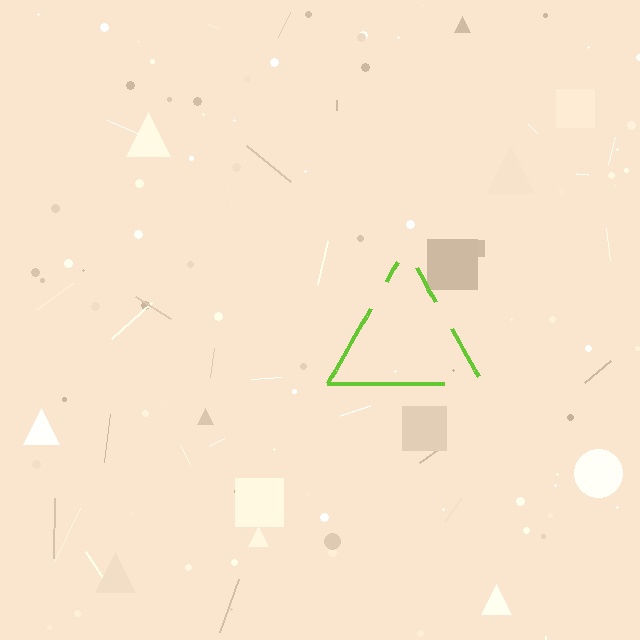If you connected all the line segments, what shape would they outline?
They would outline a triangle.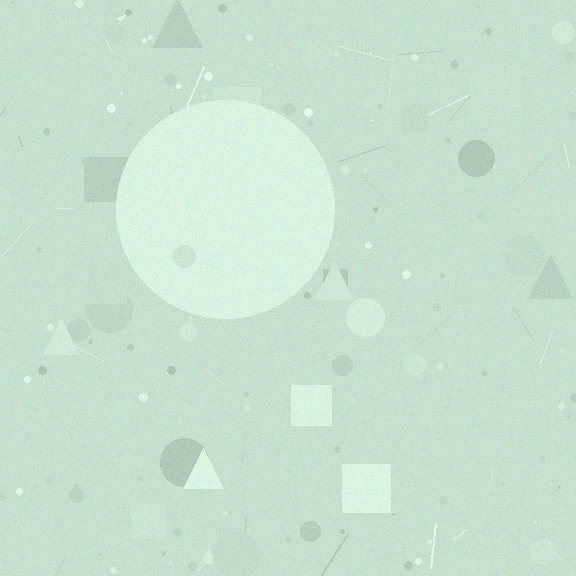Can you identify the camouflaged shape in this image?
The camouflaged shape is a circle.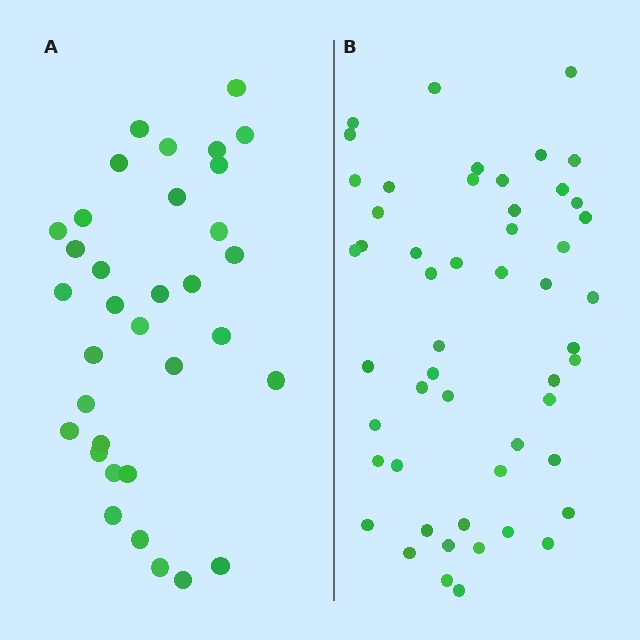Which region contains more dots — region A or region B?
Region B (the right region) has more dots.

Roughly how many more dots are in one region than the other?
Region B has approximately 20 more dots than region A.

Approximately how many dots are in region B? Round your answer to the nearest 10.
About 50 dots. (The exact count is 52, which rounds to 50.)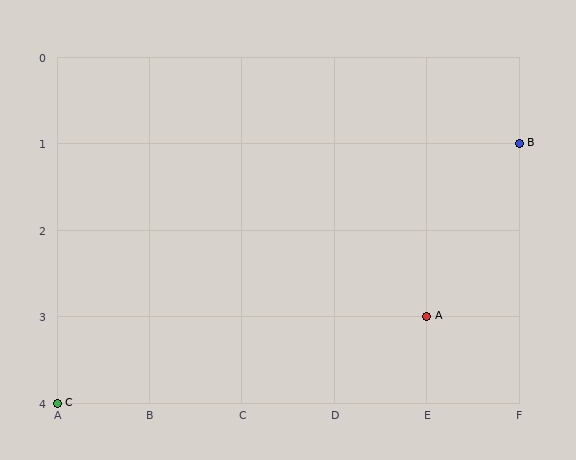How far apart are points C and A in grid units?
Points C and A are 4 columns and 1 row apart (about 4.1 grid units diagonally).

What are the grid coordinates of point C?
Point C is at grid coordinates (A, 4).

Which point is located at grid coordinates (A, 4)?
Point C is at (A, 4).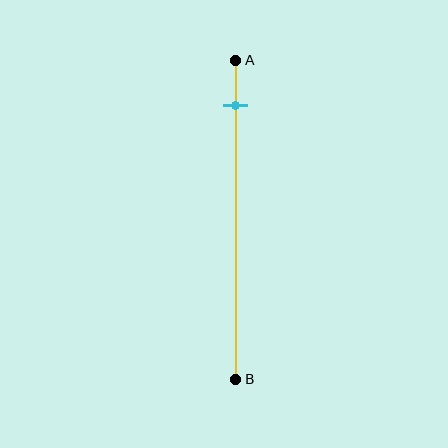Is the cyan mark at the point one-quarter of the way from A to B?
No, the mark is at about 15% from A, not at the 25% one-quarter point.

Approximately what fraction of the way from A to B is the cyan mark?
The cyan mark is approximately 15% of the way from A to B.